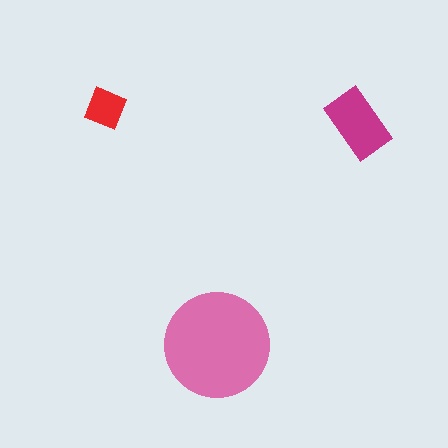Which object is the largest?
The pink circle.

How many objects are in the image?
There are 3 objects in the image.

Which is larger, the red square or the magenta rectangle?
The magenta rectangle.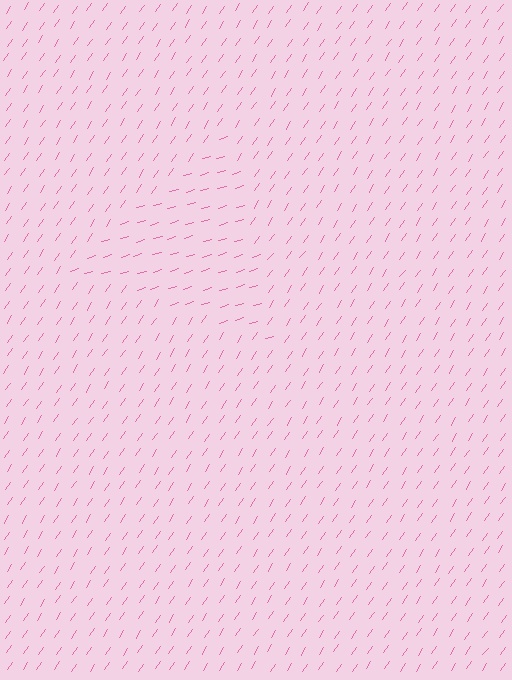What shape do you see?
I see a triangle.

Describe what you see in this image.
The image is filled with small pink line segments. A triangle region in the image has lines oriented differently from the surrounding lines, creating a visible texture boundary.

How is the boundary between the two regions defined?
The boundary is defined purely by a change in line orientation (approximately 39 degrees difference). All lines are the same color and thickness.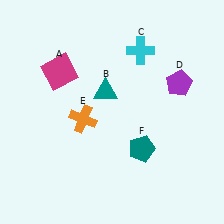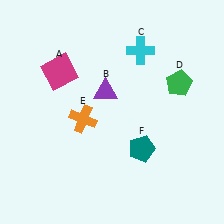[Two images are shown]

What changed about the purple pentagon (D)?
In Image 1, D is purple. In Image 2, it changed to green.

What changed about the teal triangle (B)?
In Image 1, B is teal. In Image 2, it changed to purple.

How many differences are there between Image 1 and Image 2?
There are 2 differences between the two images.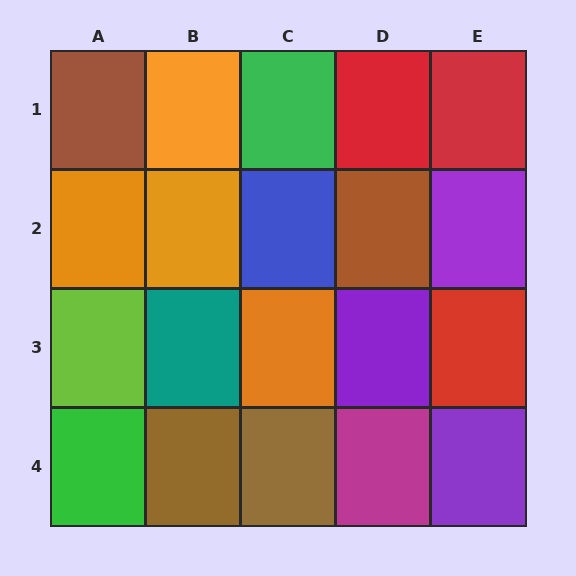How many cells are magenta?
1 cell is magenta.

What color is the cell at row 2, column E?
Purple.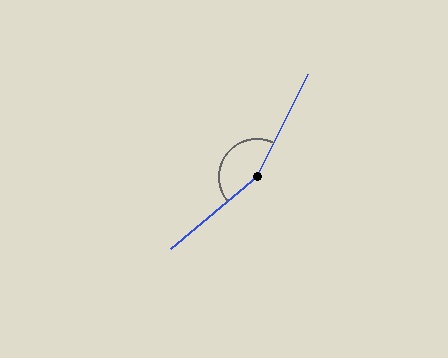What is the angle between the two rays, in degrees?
Approximately 156 degrees.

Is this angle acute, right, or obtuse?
It is obtuse.